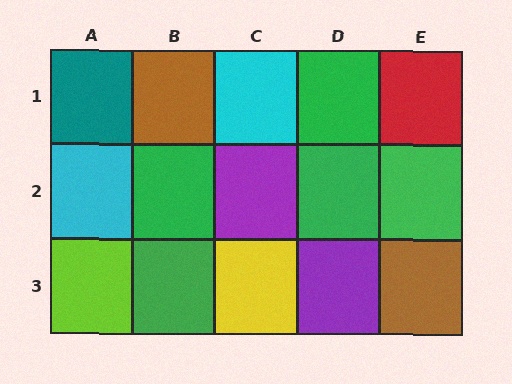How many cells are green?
5 cells are green.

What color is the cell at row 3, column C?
Yellow.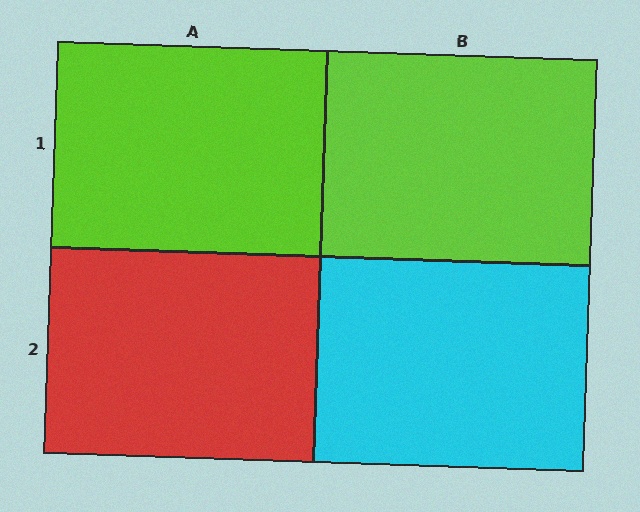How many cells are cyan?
1 cell is cyan.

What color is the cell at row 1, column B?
Lime.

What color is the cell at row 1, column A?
Lime.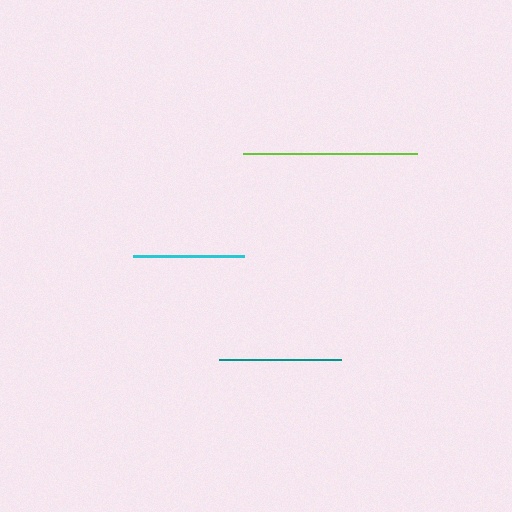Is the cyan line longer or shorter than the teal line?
The teal line is longer than the cyan line.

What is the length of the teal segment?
The teal segment is approximately 122 pixels long.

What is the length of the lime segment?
The lime segment is approximately 173 pixels long.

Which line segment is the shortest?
The cyan line is the shortest at approximately 110 pixels.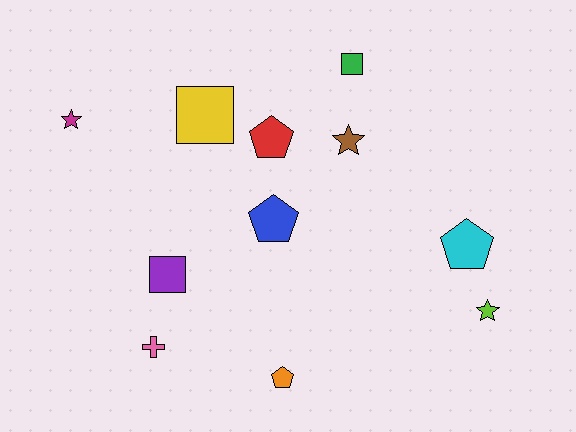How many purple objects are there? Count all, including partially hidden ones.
There is 1 purple object.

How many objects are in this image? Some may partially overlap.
There are 11 objects.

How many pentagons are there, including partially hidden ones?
There are 4 pentagons.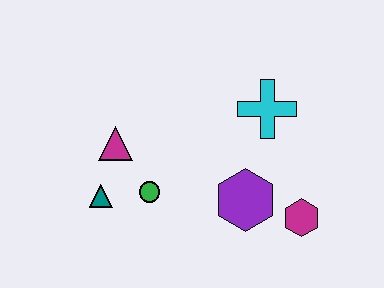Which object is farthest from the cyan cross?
The teal triangle is farthest from the cyan cross.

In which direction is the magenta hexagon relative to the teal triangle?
The magenta hexagon is to the right of the teal triangle.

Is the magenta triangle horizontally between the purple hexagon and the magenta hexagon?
No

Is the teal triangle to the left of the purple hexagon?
Yes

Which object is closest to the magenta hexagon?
The purple hexagon is closest to the magenta hexagon.